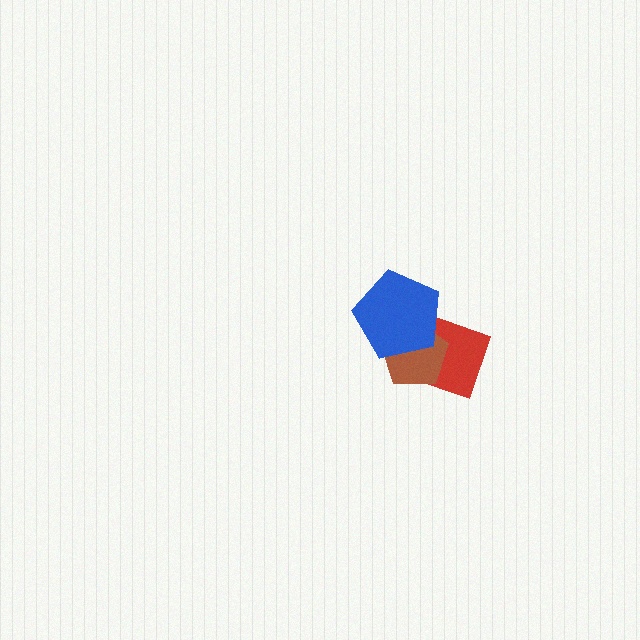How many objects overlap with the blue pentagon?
2 objects overlap with the blue pentagon.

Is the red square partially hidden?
Yes, it is partially covered by another shape.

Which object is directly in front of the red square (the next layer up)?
The brown pentagon is directly in front of the red square.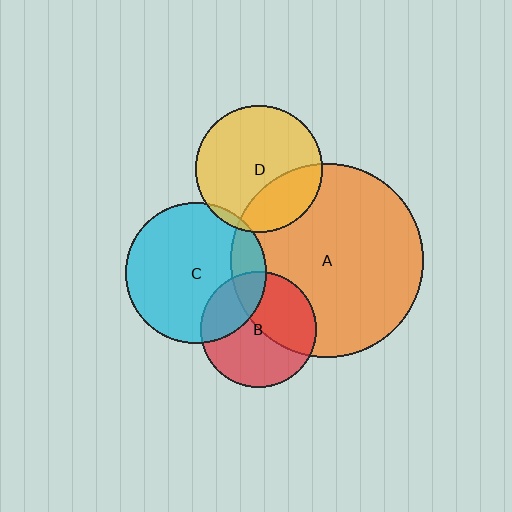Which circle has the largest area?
Circle A (orange).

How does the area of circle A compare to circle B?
Approximately 2.8 times.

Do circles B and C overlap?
Yes.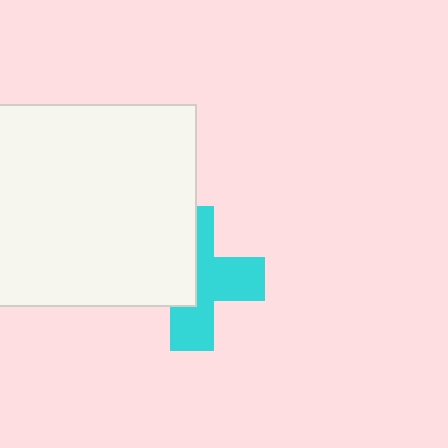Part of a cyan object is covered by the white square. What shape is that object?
It is a cross.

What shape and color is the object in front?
The object in front is a white square.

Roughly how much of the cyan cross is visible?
About half of it is visible (roughly 54%).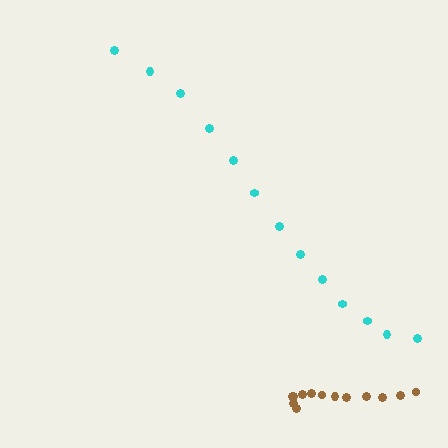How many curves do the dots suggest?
There are 2 distinct paths.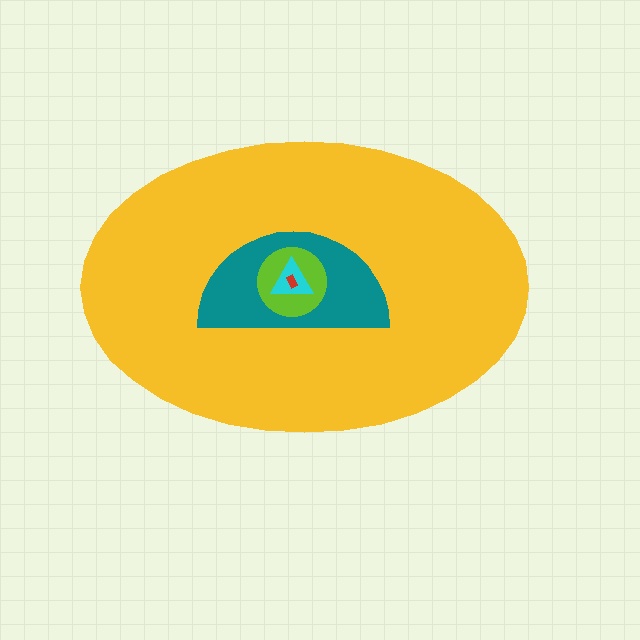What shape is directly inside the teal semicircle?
The lime circle.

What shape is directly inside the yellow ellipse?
The teal semicircle.